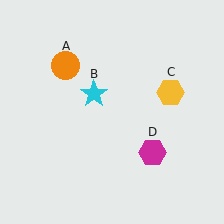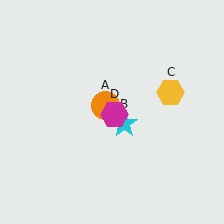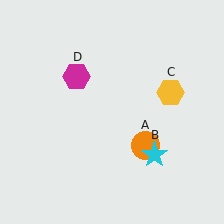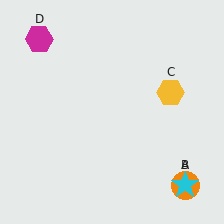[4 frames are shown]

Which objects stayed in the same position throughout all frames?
Yellow hexagon (object C) remained stationary.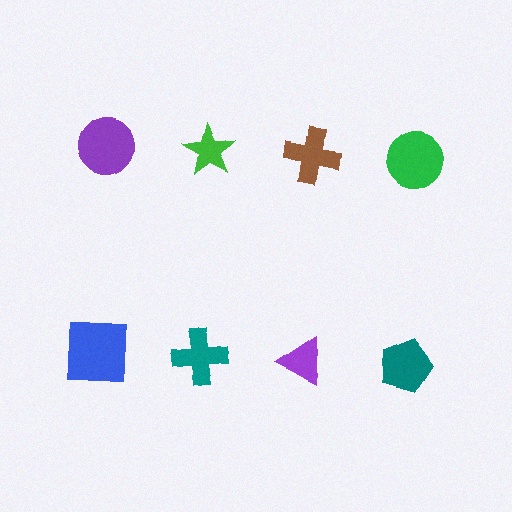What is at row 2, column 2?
A teal cross.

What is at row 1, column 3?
A brown cross.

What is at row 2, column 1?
A blue square.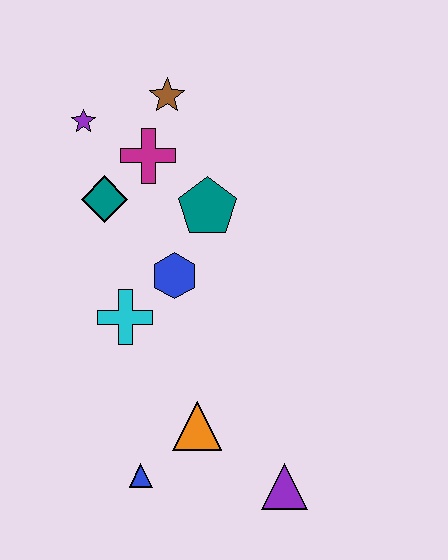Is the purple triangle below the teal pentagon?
Yes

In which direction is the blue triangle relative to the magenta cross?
The blue triangle is below the magenta cross.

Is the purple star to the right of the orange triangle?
No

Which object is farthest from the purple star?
The purple triangle is farthest from the purple star.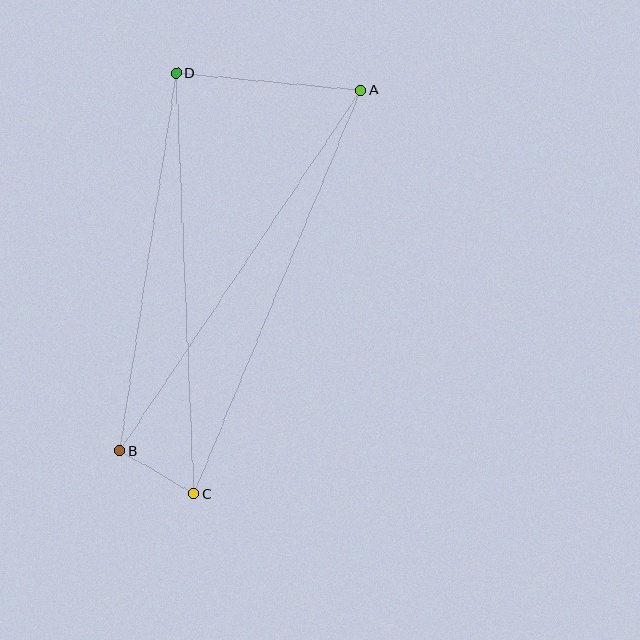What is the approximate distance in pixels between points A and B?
The distance between A and B is approximately 434 pixels.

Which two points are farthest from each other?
Points A and C are farthest from each other.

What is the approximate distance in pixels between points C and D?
The distance between C and D is approximately 421 pixels.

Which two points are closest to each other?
Points B and C are closest to each other.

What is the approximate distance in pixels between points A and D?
The distance between A and D is approximately 186 pixels.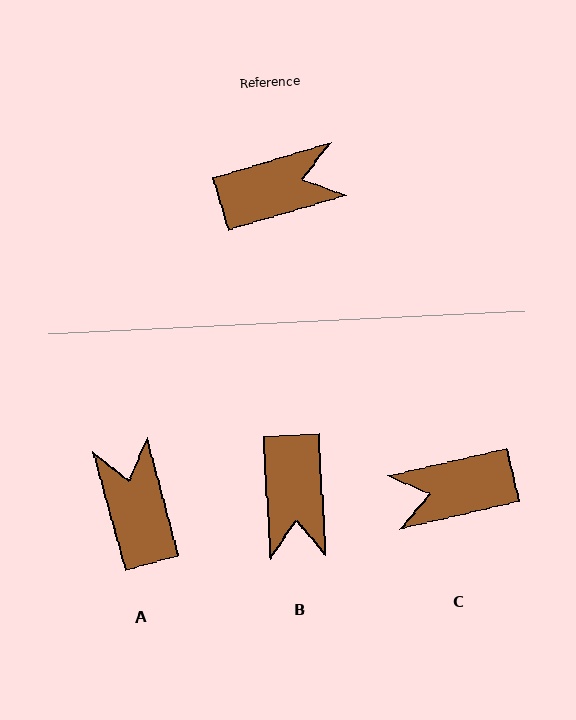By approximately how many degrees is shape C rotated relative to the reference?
Approximately 176 degrees counter-clockwise.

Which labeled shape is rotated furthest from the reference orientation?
C, about 176 degrees away.